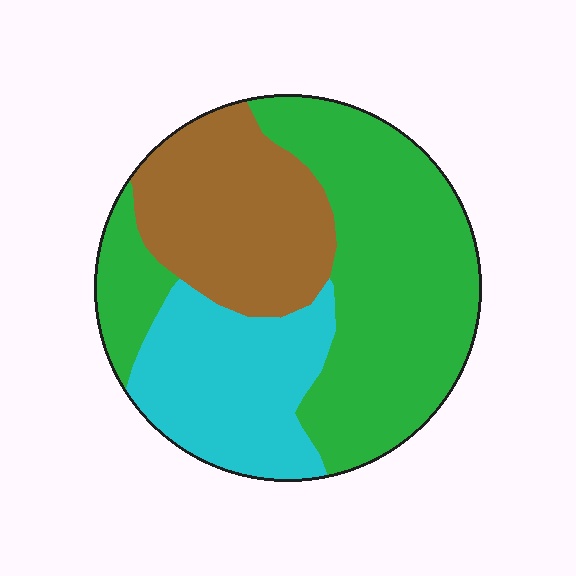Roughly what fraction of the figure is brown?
Brown takes up about one quarter (1/4) of the figure.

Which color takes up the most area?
Green, at roughly 50%.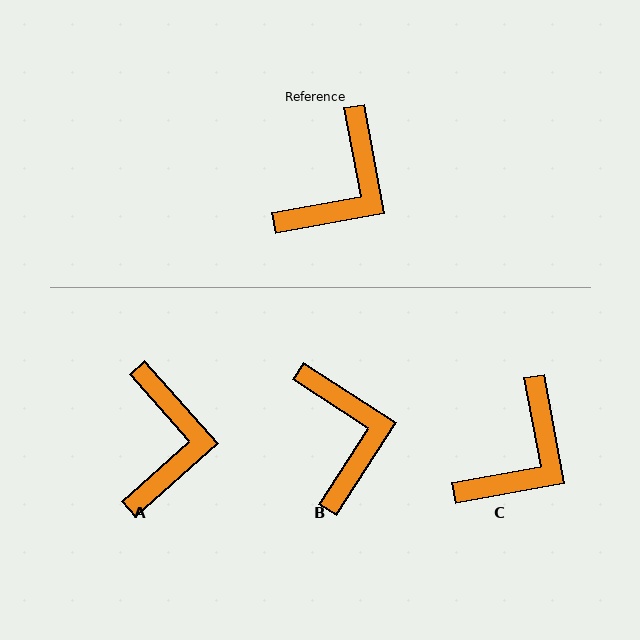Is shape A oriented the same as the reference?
No, it is off by about 31 degrees.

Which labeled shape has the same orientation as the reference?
C.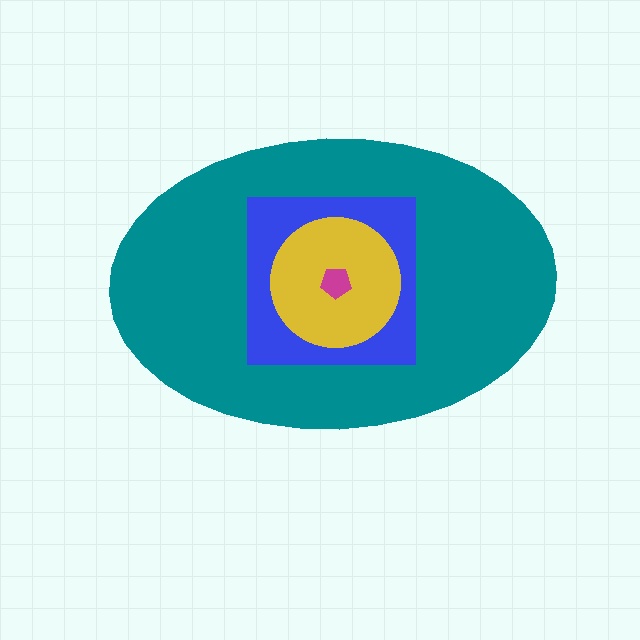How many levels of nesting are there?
4.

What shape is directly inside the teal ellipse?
The blue square.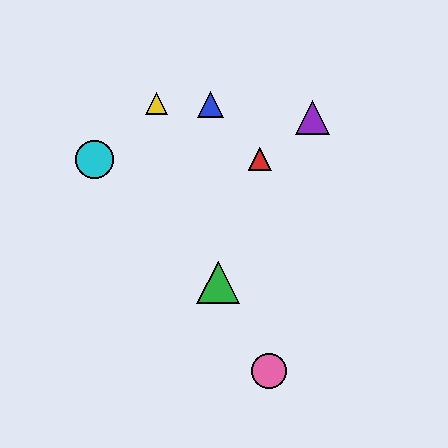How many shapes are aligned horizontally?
3 shapes (the red triangle, the orange triangle, the cyan circle) are aligned horizontally.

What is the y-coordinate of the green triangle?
The green triangle is at y≈283.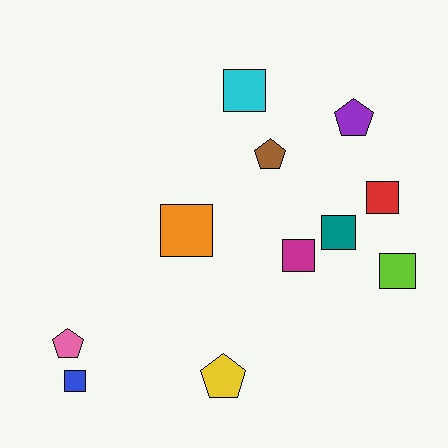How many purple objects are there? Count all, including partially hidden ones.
There is 1 purple object.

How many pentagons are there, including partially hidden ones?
There are 4 pentagons.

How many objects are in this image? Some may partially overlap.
There are 11 objects.